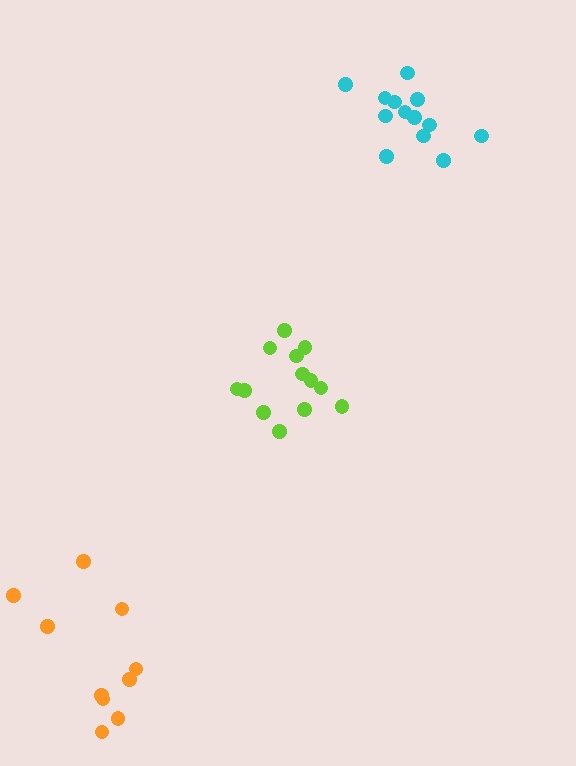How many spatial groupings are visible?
There are 3 spatial groupings.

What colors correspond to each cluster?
The clusters are colored: cyan, lime, orange.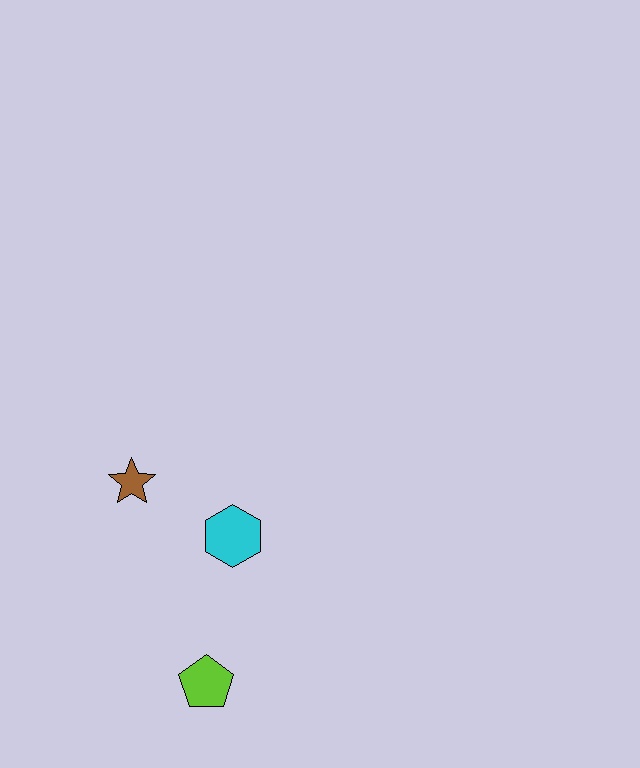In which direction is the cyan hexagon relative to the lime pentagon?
The cyan hexagon is above the lime pentagon.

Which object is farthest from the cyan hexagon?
The lime pentagon is farthest from the cyan hexagon.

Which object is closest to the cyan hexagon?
The brown star is closest to the cyan hexagon.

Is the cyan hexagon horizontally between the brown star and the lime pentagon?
No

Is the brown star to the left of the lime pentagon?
Yes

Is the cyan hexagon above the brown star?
No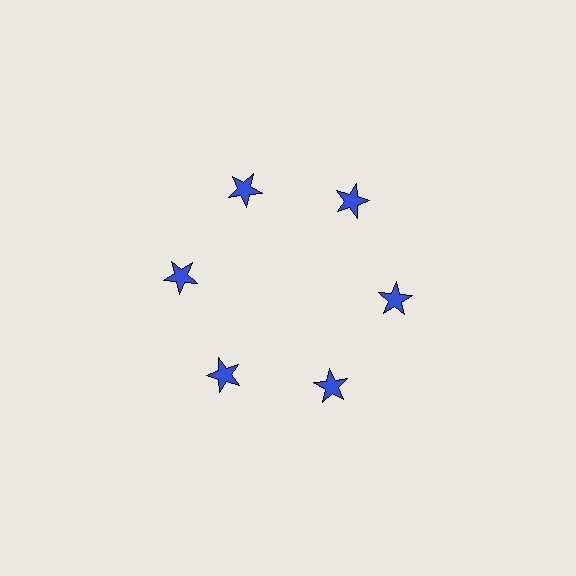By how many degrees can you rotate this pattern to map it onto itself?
The pattern maps onto itself every 60 degrees of rotation.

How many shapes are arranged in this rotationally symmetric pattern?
There are 6 shapes, arranged in 6 groups of 1.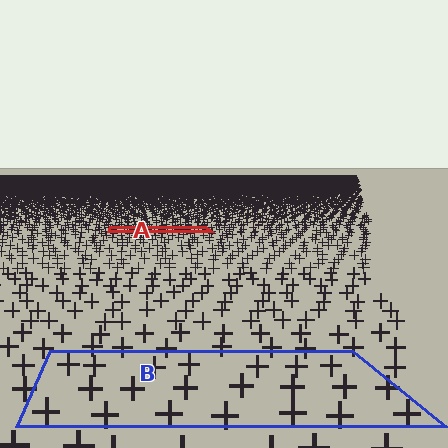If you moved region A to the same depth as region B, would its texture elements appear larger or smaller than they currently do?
They would appear larger. At a closer depth, the same texture elements are projected at a bigger on-screen size.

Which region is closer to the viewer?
Region B is closer. The texture elements there are larger and more spread out.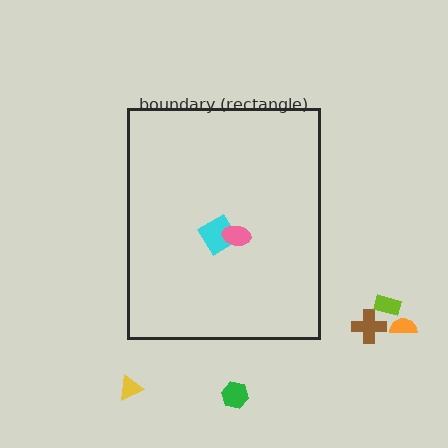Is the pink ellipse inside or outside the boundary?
Inside.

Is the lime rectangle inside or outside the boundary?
Outside.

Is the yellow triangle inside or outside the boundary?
Outside.